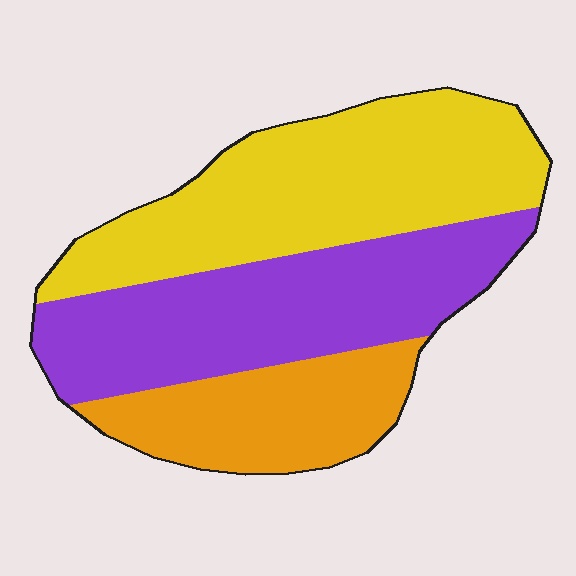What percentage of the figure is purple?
Purple covers around 35% of the figure.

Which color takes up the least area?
Orange, at roughly 20%.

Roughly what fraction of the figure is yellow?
Yellow takes up between a quarter and a half of the figure.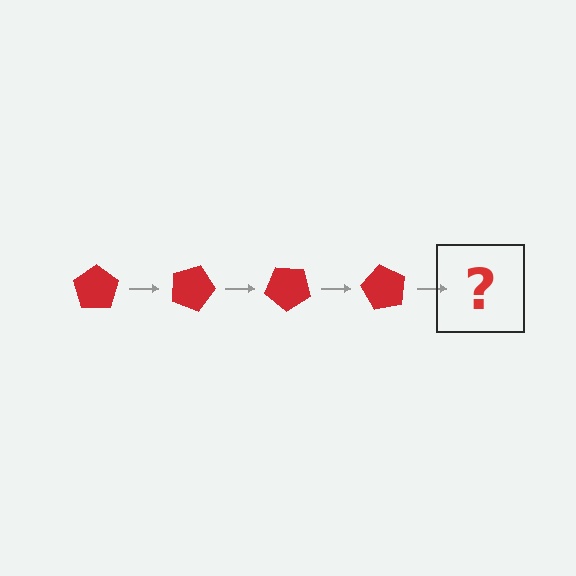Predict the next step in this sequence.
The next step is a red pentagon rotated 80 degrees.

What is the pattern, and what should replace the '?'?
The pattern is that the pentagon rotates 20 degrees each step. The '?' should be a red pentagon rotated 80 degrees.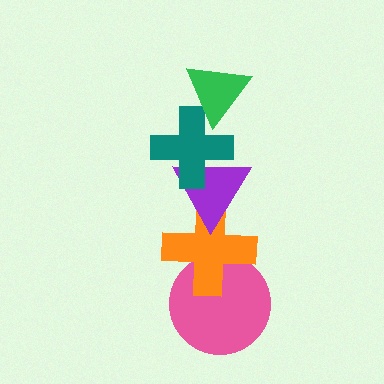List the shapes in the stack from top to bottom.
From top to bottom: the green triangle, the teal cross, the purple triangle, the orange cross, the pink circle.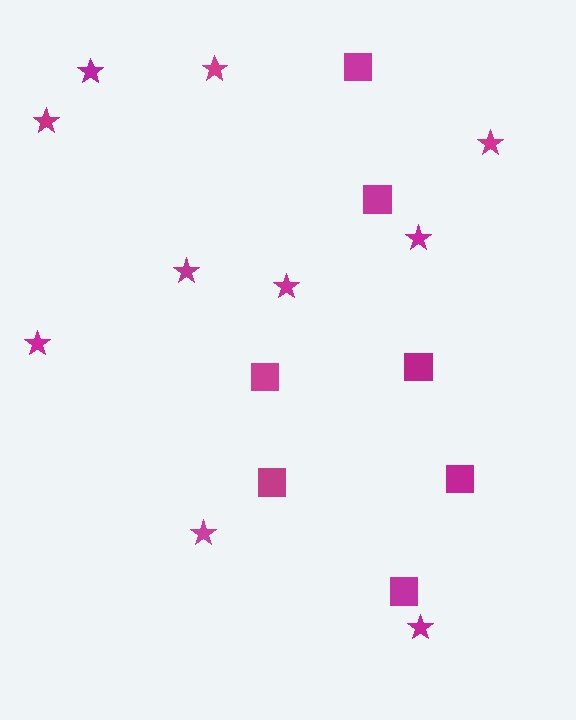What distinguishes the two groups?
There are 2 groups: one group of squares (7) and one group of stars (10).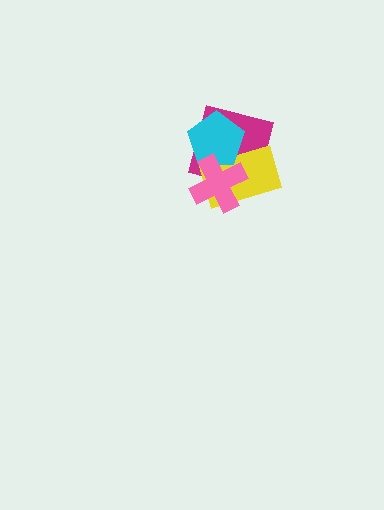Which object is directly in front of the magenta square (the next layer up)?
The yellow rectangle is directly in front of the magenta square.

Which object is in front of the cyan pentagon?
The pink cross is in front of the cyan pentagon.